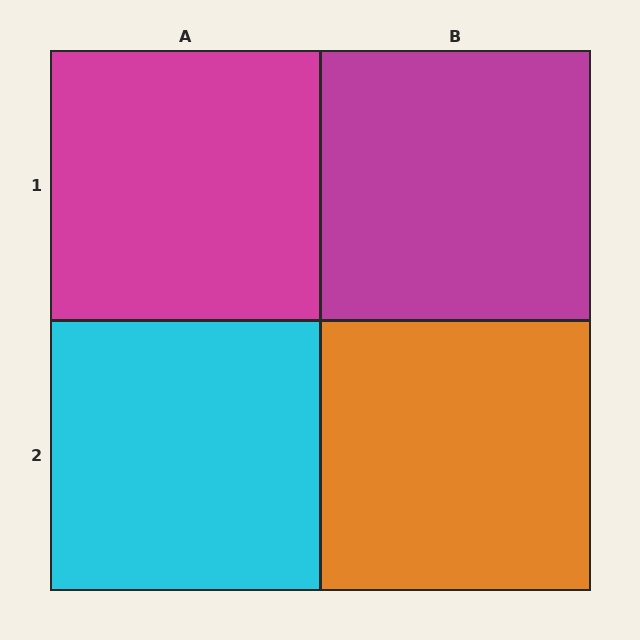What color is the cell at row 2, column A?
Cyan.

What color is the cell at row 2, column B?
Orange.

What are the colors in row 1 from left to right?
Magenta, magenta.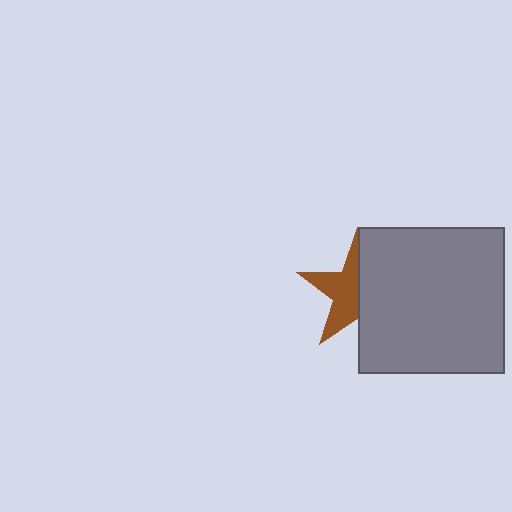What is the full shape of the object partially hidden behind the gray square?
The partially hidden object is a brown star.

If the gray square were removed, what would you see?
You would see the complete brown star.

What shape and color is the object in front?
The object in front is a gray square.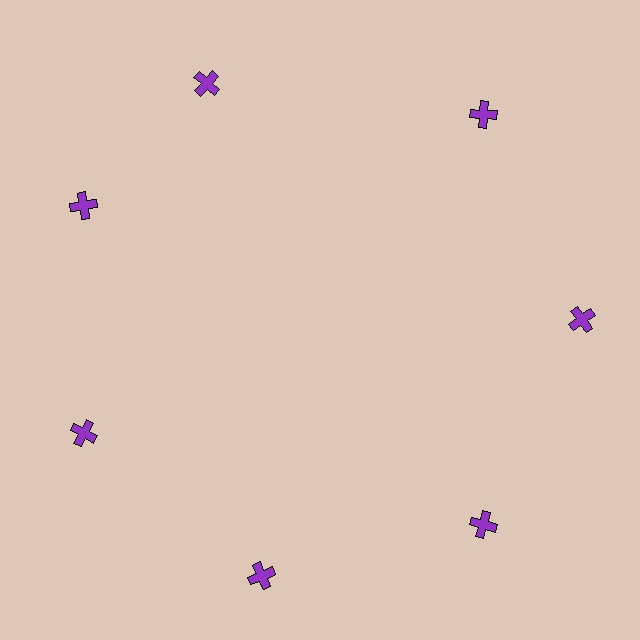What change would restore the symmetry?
The symmetry would be restored by rotating it back into even spacing with its neighbors so that all 7 crosses sit at equal angles and equal distance from the center.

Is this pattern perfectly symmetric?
No. The 7 purple crosses are arranged in a ring, but one element near the 12 o'clock position is rotated out of alignment along the ring, breaking the 7-fold rotational symmetry.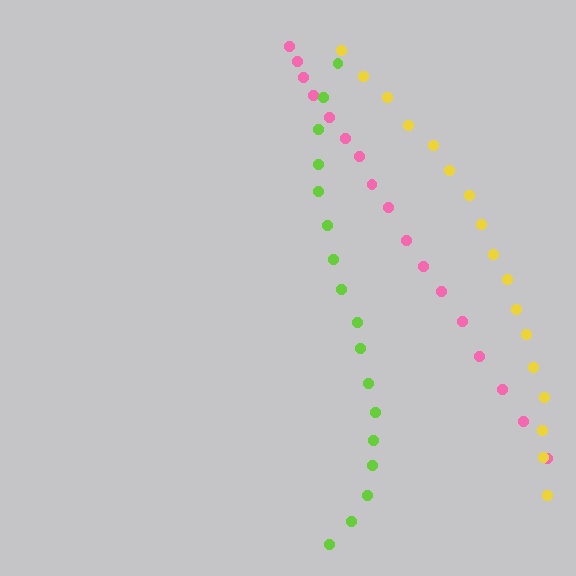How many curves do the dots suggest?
There are 3 distinct paths.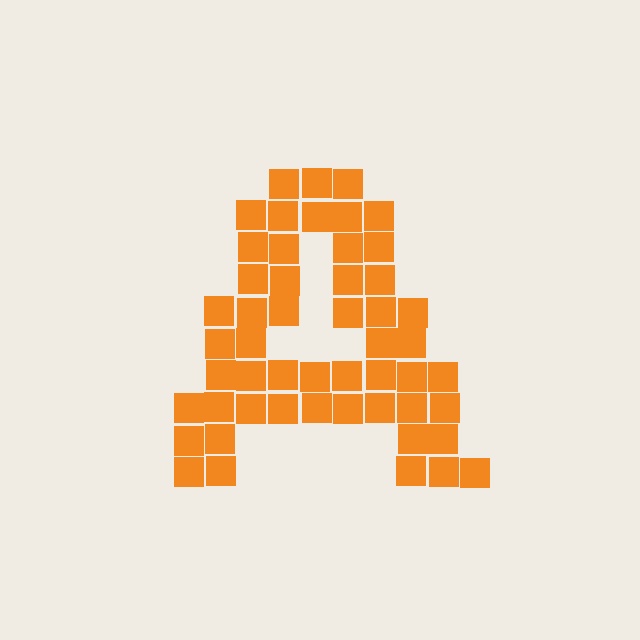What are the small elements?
The small elements are squares.